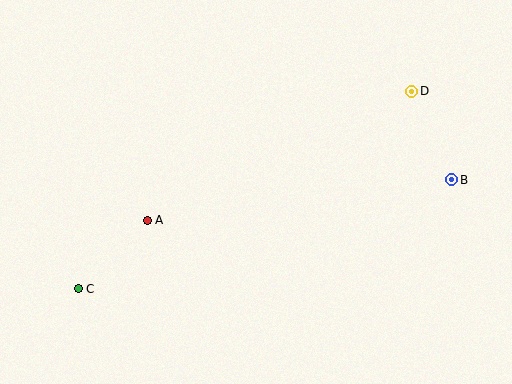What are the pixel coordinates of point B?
Point B is at (452, 180).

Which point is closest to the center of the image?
Point A at (147, 220) is closest to the center.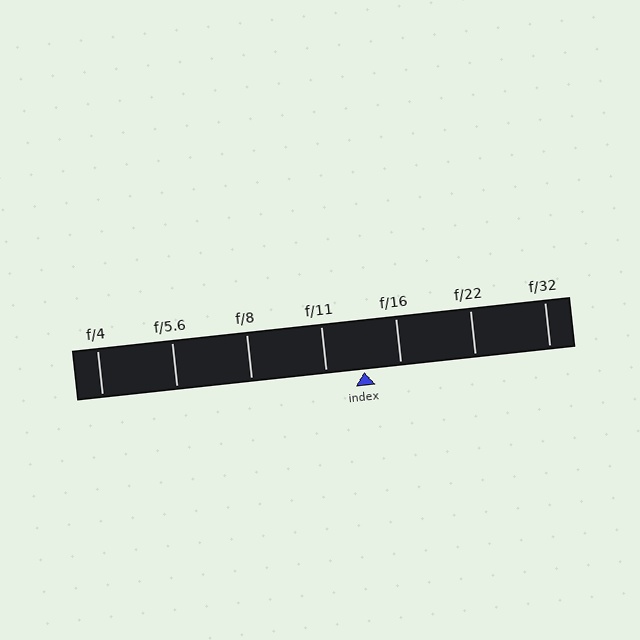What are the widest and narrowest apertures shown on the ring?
The widest aperture shown is f/4 and the narrowest is f/32.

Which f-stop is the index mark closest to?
The index mark is closest to f/16.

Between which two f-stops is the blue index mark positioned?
The index mark is between f/11 and f/16.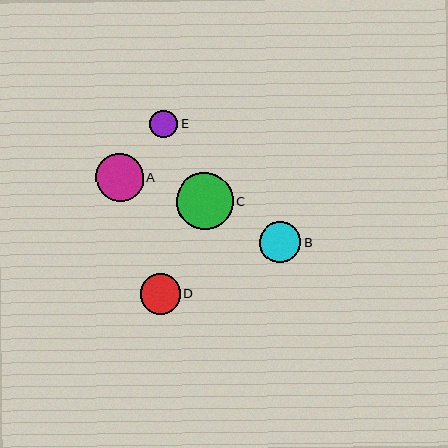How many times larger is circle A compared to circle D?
Circle A is approximately 1.2 times the size of circle D.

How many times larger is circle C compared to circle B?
Circle C is approximately 1.4 times the size of circle B.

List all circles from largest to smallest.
From largest to smallest: C, A, B, D, E.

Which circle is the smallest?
Circle E is the smallest with a size of approximately 28 pixels.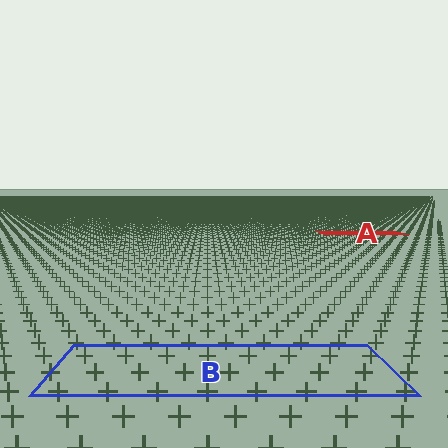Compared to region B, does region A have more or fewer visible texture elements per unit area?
Region A has more texture elements per unit area — they are packed more densely because it is farther away.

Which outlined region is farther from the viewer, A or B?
Region A is farther from the viewer — the texture elements inside it appear smaller and more densely packed.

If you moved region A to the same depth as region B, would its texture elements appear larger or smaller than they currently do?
They would appear larger. At a closer depth, the same texture elements are projected at a bigger on-screen size.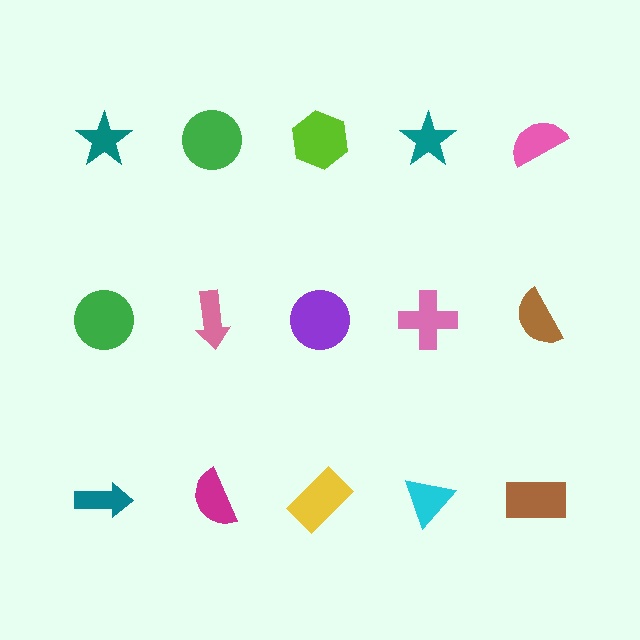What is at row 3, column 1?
A teal arrow.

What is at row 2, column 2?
A pink arrow.